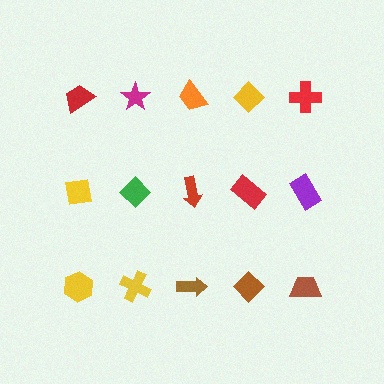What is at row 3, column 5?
A brown trapezoid.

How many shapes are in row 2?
5 shapes.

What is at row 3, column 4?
A brown diamond.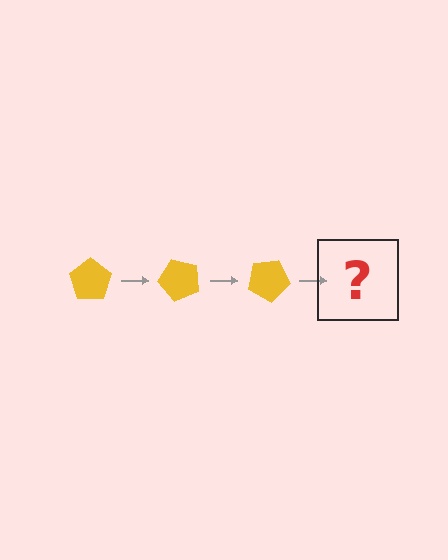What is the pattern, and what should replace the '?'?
The pattern is that the pentagon rotates 50 degrees each step. The '?' should be a yellow pentagon rotated 150 degrees.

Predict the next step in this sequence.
The next step is a yellow pentagon rotated 150 degrees.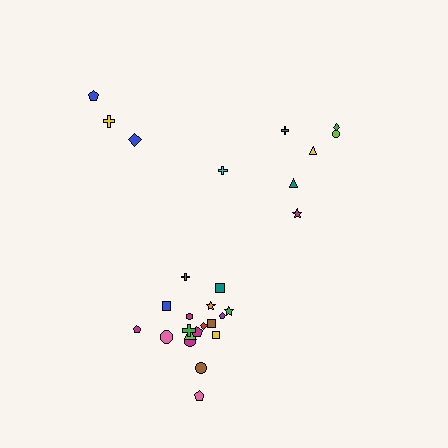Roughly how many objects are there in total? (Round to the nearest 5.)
Roughly 30 objects in total.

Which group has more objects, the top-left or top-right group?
The top-right group.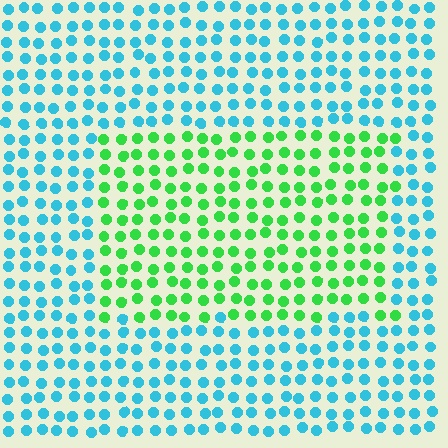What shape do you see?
I see a rectangle.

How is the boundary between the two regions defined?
The boundary is defined purely by a slight shift in hue (about 63 degrees). Spacing, size, and orientation are identical on both sides.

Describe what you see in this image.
The image is filled with small cyan elements in a uniform arrangement. A rectangle-shaped region is visible where the elements are tinted to a slightly different hue, forming a subtle color boundary.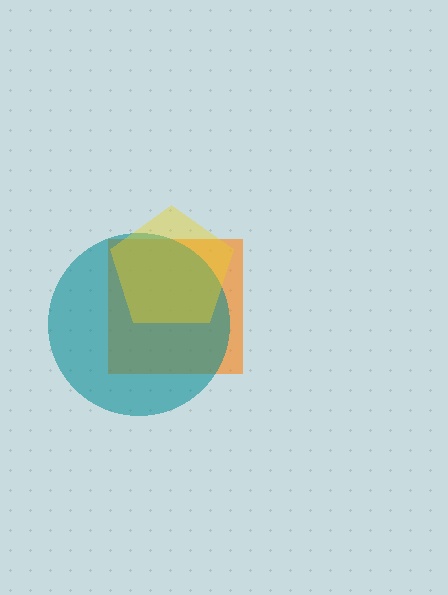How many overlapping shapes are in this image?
There are 3 overlapping shapes in the image.